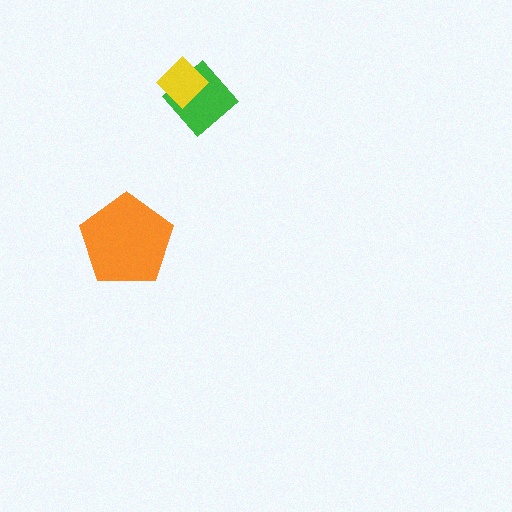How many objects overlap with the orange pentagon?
0 objects overlap with the orange pentagon.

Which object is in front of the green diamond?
The yellow diamond is in front of the green diamond.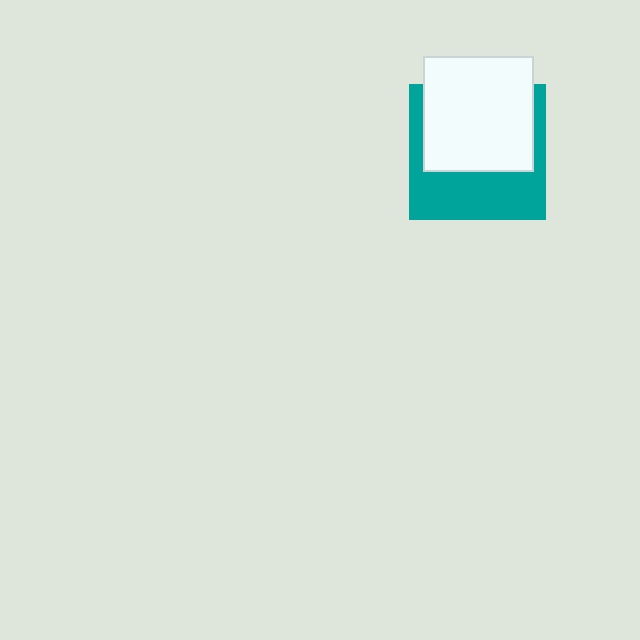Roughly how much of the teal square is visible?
About half of it is visible (roughly 48%).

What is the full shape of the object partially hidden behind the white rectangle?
The partially hidden object is a teal square.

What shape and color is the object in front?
The object in front is a white rectangle.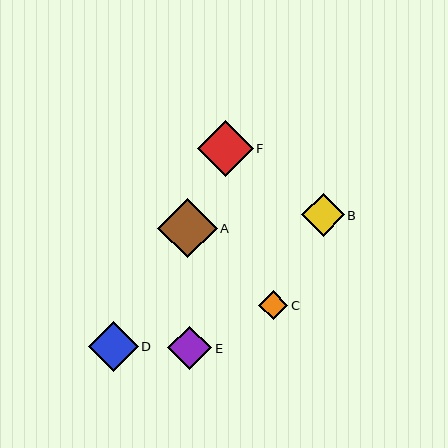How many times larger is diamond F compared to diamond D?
Diamond F is approximately 1.1 times the size of diamond D.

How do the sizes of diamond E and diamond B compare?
Diamond E and diamond B are approximately the same size.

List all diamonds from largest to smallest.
From largest to smallest: A, F, D, E, B, C.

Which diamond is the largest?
Diamond A is the largest with a size of approximately 60 pixels.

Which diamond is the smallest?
Diamond C is the smallest with a size of approximately 29 pixels.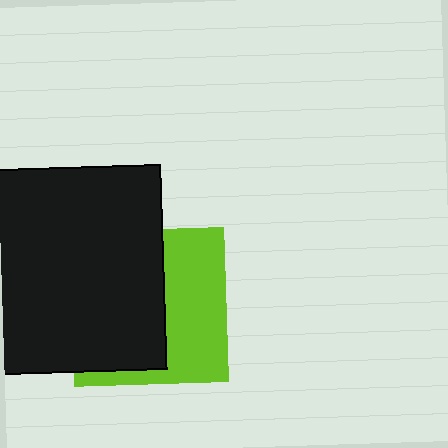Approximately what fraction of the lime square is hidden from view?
Roughly 55% of the lime square is hidden behind the black square.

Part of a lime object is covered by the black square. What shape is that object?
It is a square.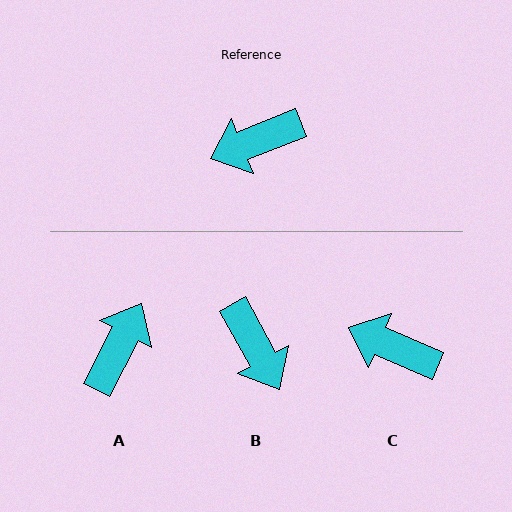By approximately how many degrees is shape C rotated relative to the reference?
Approximately 45 degrees clockwise.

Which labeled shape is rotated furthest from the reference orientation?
A, about 140 degrees away.